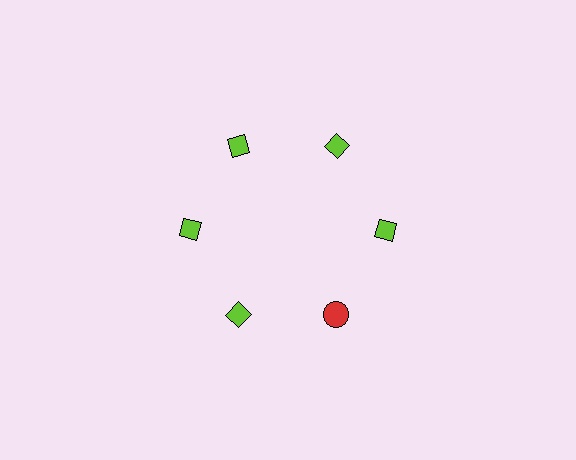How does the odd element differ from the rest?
It differs in both color (red instead of lime) and shape (circle instead of diamond).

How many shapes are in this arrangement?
There are 6 shapes arranged in a ring pattern.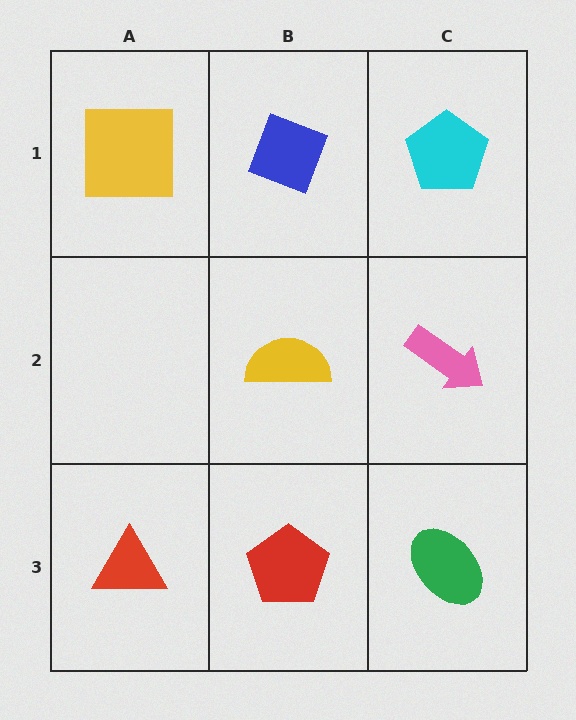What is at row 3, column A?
A red triangle.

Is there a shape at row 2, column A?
No, that cell is empty.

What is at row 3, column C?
A green ellipse.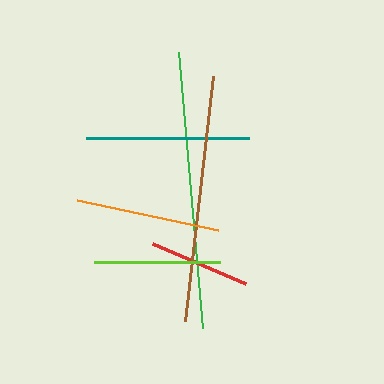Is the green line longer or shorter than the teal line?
The green line is longer than the teal line.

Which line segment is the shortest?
The red line is the shortest at approximately 102 pixels.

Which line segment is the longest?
The green line is the longest at approximately 277 pixels.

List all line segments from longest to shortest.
From longest to shortest: green, brown, teal, orange, lime, red.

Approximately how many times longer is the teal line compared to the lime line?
The teal line is approximately 1.3 times the length of the lime line.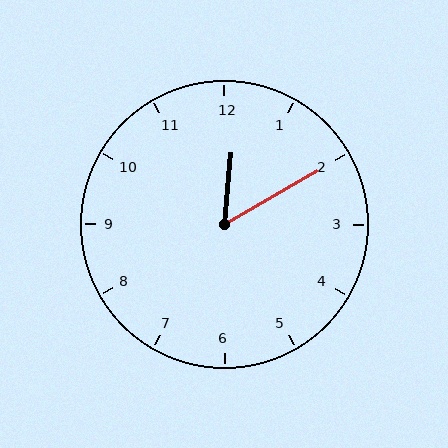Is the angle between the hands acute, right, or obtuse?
It is acute.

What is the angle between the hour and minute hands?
Approximately 55 degrees.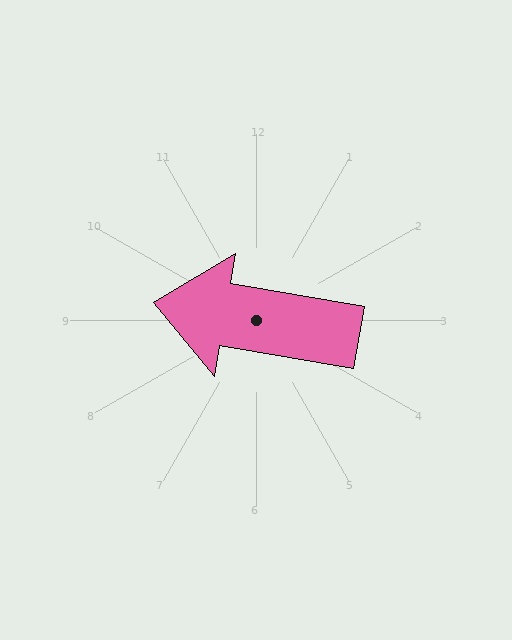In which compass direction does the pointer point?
West.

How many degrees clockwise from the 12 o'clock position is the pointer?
Approximately 280 degrees.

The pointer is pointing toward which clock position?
Roughly 9 o'clock.